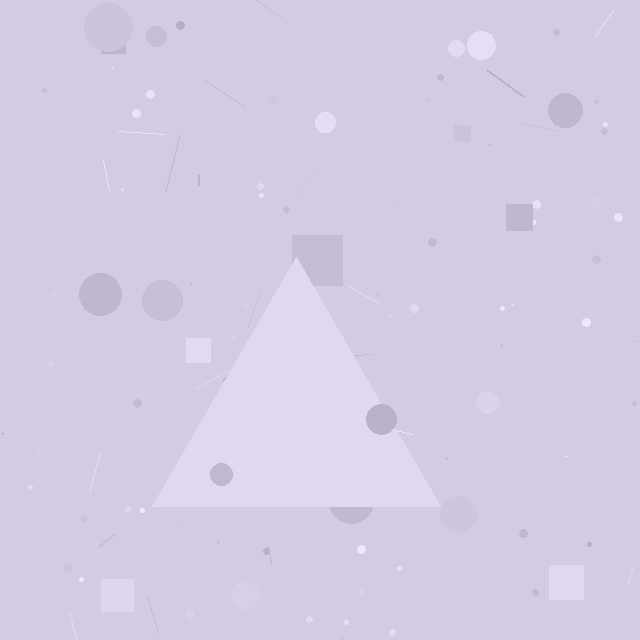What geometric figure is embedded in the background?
A triangle is embedded in the background.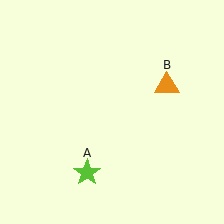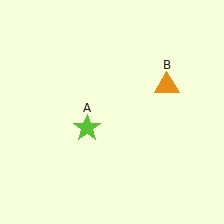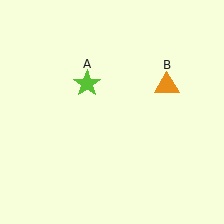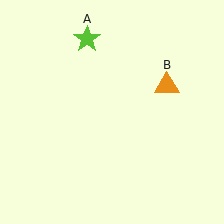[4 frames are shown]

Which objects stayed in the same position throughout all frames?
Orange triangle (object B) remained stationary.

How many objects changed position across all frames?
1 object changed position: lime star (object A).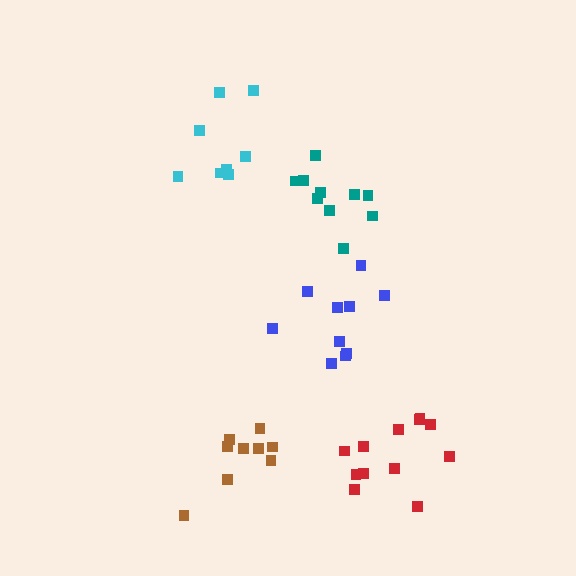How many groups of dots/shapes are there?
There are 5 groups.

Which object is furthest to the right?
The red cluster is rightmost.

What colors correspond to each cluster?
The clusters are colored: cyan, red, blue, brown, teal.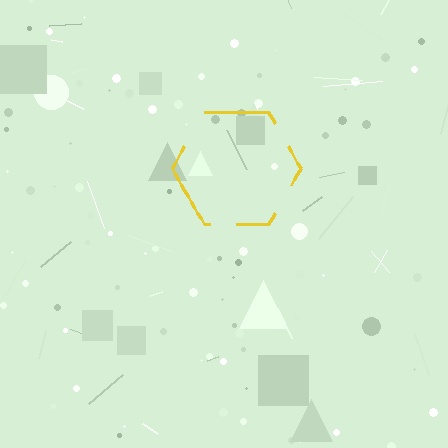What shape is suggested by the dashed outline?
The dashed outline suggests a hexagon.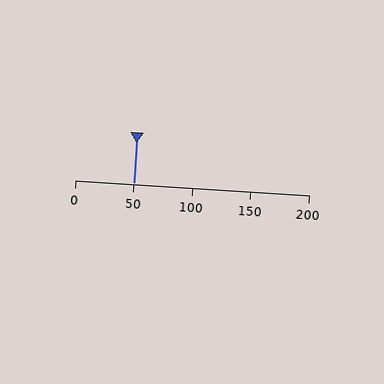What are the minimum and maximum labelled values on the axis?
The axis runs from 0 to 200.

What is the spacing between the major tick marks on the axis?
The major ticks are spaced 50 apart.